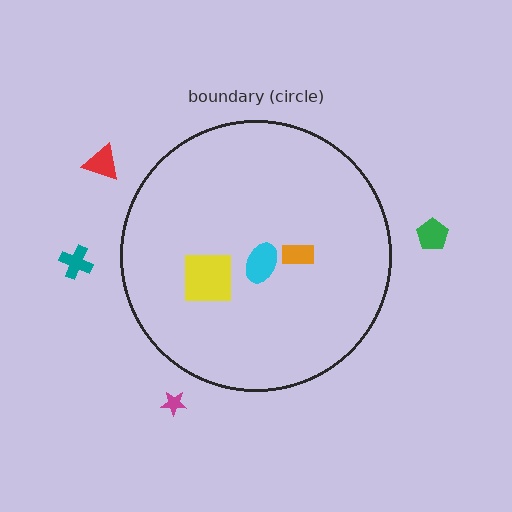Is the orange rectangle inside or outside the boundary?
Inside.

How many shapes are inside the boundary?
3 inside, 4 outside.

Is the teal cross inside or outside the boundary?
Outside.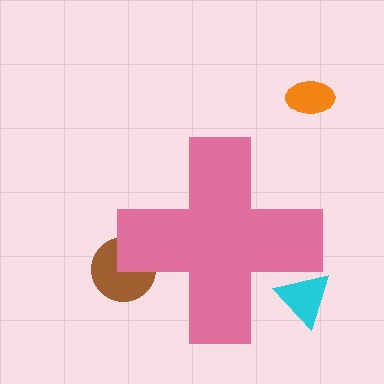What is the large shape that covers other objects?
A pink cross.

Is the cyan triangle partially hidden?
Yes, the cyan triangle is partially hidden behind the pink cross.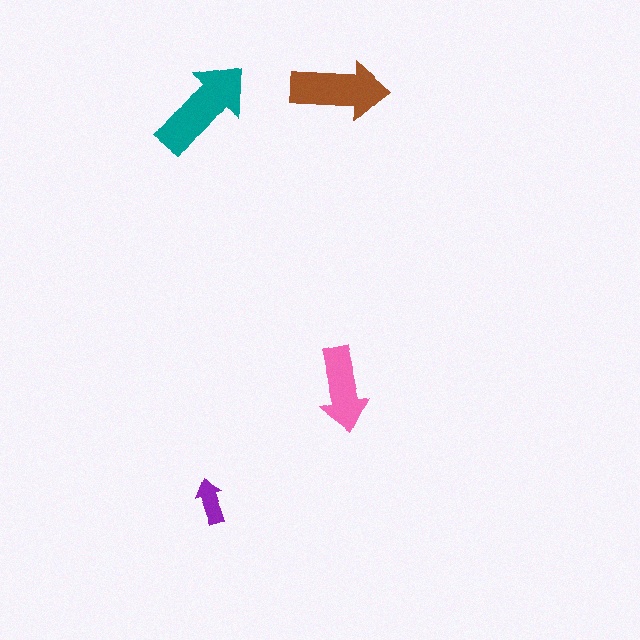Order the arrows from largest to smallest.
the teal one, the brown one, the pink one, the purple one.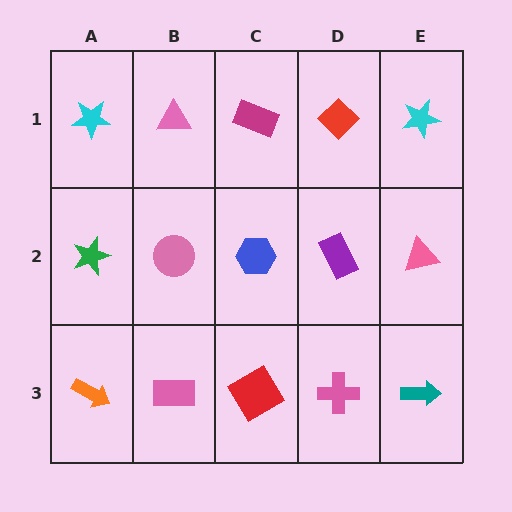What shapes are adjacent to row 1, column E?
A pink triangle (row 2, column E), a red diamond (row 1, column D).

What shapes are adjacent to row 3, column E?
A pink triangle (row 2, column E), a pink cross (row 3, column D).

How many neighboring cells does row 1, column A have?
2.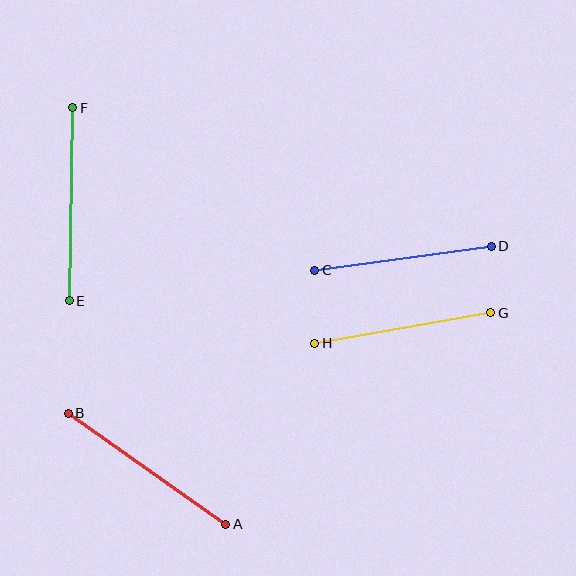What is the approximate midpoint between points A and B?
The midpoint is at approximately (147, 469) pixels.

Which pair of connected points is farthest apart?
Points A and B are farthest apart.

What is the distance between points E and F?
The distance is approximately 193 pixels.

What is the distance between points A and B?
The distance is approximately 193 pixels.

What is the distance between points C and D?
The distance is approximately 178 pixels.